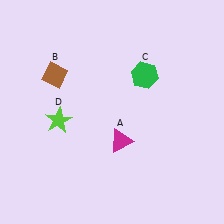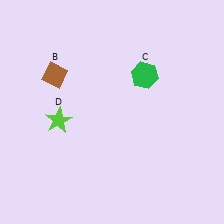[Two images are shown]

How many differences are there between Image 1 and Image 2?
There is 1 difference between the two images.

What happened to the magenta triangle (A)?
The magenta triangle (A) was removed in Image 2. It was in the bottom-right area of Image 1.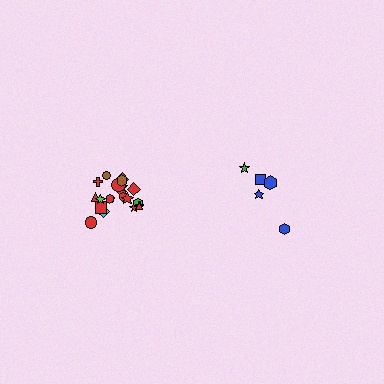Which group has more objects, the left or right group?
The left group.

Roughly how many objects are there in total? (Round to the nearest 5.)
Roughly 25 objects in total.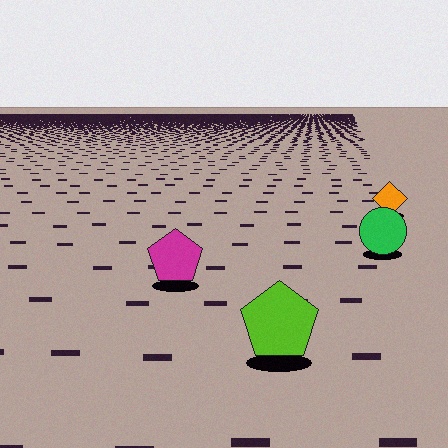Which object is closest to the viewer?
The lime pentagon is closest. The texture marks near it are larger and more spread out.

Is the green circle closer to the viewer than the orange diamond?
Yes. The green circle is closer — you can tell from the texture gradient: the ground texture is coarser near it.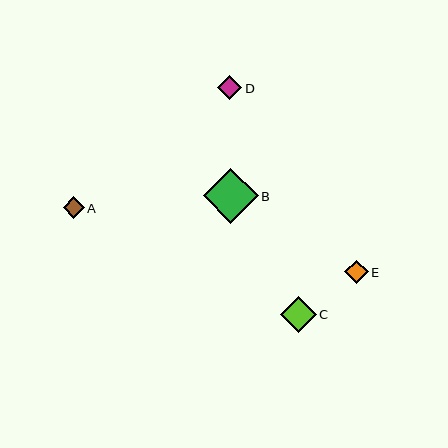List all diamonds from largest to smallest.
From largest to smallest: B, C, D, E, A.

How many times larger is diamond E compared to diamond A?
Diamond E is approximately 1.1 times the size of diamond A.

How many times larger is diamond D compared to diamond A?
Diamond D is approximately 1.2 times the size of diamond A.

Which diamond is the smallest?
Diamond A is the smallest with a size of approximately 21 pixels.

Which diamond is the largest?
Diamond B is the largest with a size of approximately 55 pixels.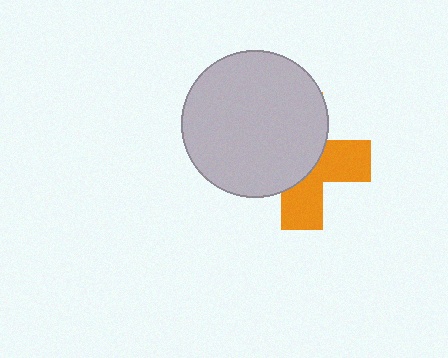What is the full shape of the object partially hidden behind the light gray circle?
The partially hidden object is an orange cross.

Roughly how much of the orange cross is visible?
A small part of it is visible (roughly 42%).